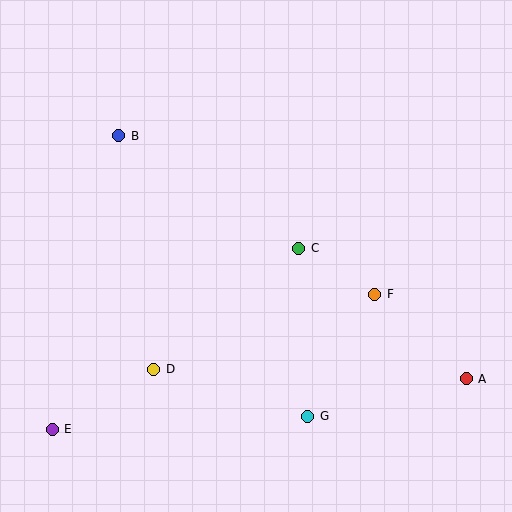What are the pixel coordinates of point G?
Point G is at (308, 416).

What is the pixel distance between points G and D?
The distance between G and D is 161 pixels.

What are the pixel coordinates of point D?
Point D is at (154, 369).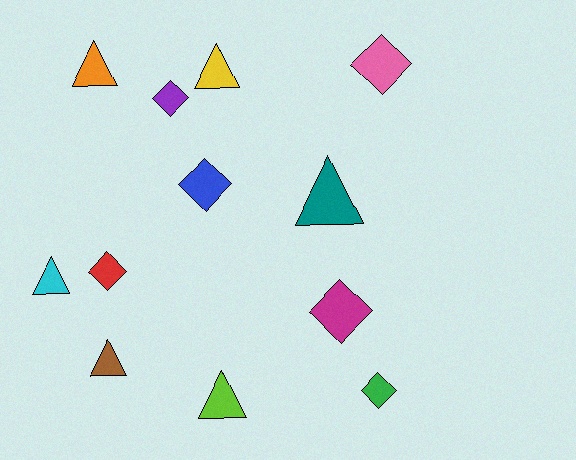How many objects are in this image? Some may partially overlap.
There are 12 objects.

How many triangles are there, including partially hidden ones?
There are 6 triangles.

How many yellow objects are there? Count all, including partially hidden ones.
There is 1 yellow object.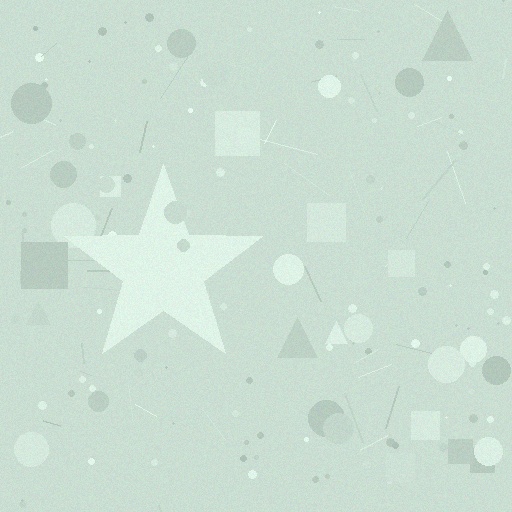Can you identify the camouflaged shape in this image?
The camouflaged shape is a star.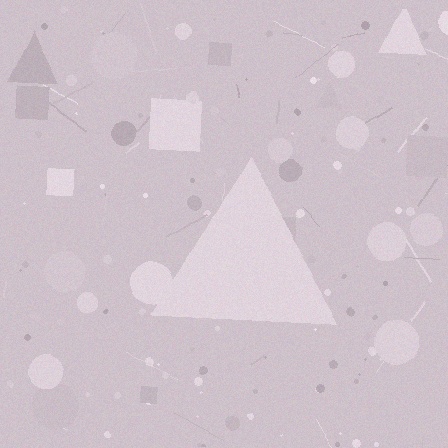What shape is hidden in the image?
A triangle is hidden in the image.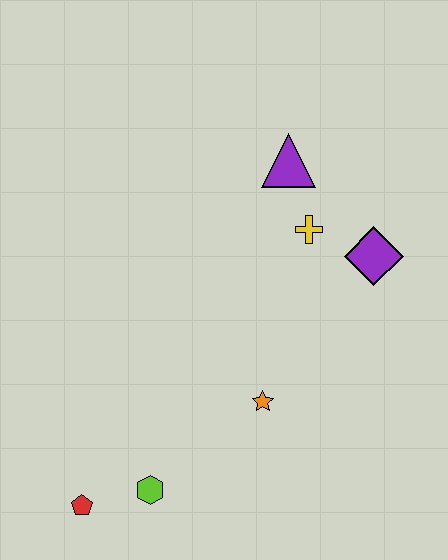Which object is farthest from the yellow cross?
The red pentagon is farthest from the yellow cross.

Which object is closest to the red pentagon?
The lime hexagon is closest to the red pentagon.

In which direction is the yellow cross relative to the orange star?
The yellow cross is above the orange star.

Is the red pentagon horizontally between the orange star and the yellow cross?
No